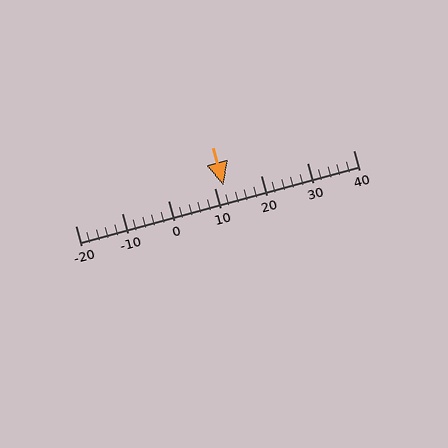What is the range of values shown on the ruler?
The ruler shows values from -20 to 40.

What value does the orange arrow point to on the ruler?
The orange arrow points to approximately 12.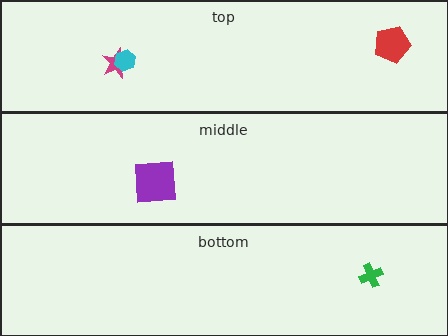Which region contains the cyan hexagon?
The top region.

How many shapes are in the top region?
3.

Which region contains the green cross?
The bottom region.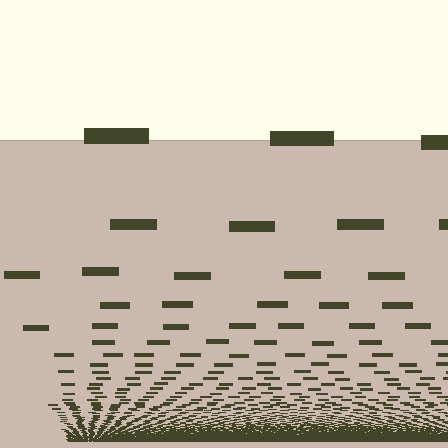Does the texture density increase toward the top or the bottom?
Density increases toward the bottom.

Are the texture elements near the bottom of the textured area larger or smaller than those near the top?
Smaller. The gradient is inverted — elements near the bottom are smaller and denser.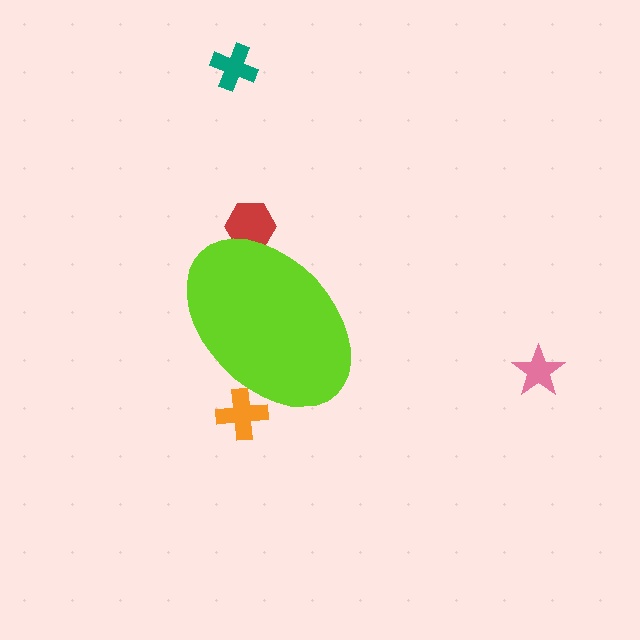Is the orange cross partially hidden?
Yes, the orange cross is partially hidden behind the lime ellipse.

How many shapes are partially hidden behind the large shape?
2 shapes are partially hidden.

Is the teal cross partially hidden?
No, the teal cross is fully visible.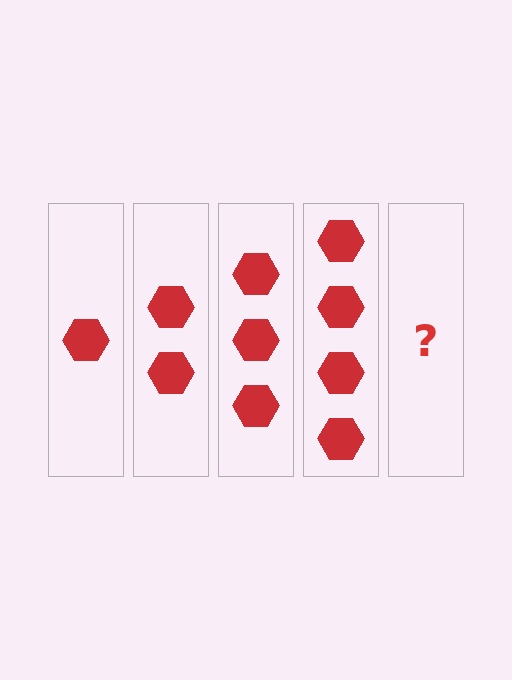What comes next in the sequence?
The next element should be 5 hexagons.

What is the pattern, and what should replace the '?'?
The pattern is that each step adds one more hexagon. The '?' should be 5 hexagons.